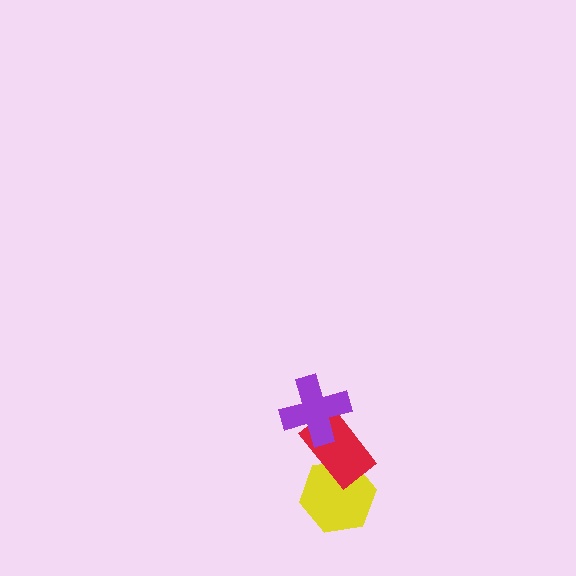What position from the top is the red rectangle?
The red rectangle is 2nd from the top.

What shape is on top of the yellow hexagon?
The red rectangle is on top of the yellow hexagon.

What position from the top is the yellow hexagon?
The yellow hexagon is 3rd from the top.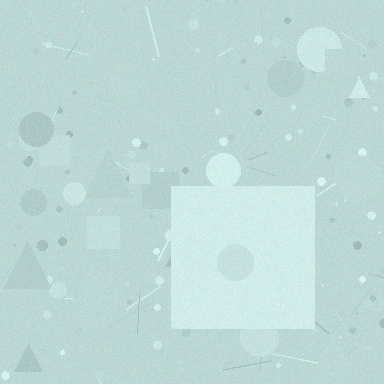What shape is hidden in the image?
A square is hidden in the image.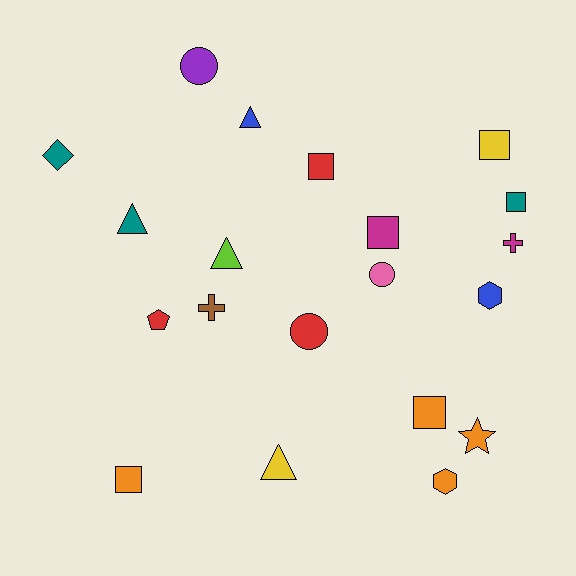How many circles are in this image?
There are 3 circles.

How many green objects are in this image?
There are no green objects.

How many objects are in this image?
There are 20 objects.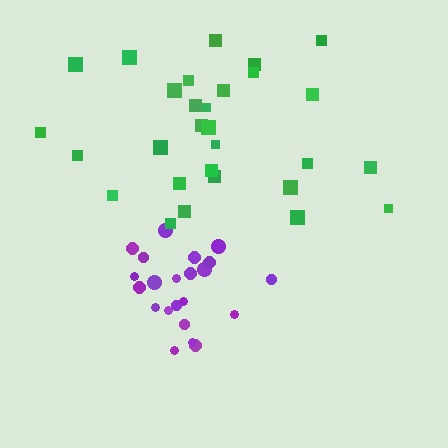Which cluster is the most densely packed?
Purple.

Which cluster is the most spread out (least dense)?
Green.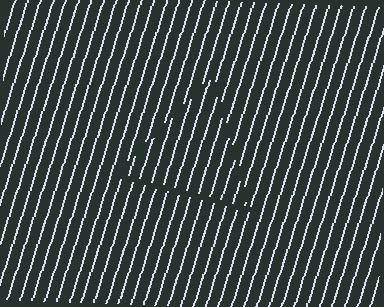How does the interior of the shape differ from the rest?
The interior of the shape contains the same grating, shifted by half a period — the contour is defined by the phase discontinuity where line-ends from the inner and outer gratings abut.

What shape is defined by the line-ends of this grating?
An illusory triangle. The interior of the shape contains the same grating, shifted by half a period — the contour is defined by the phase discontinuity where line-ends from the inner and outer gratings abut.